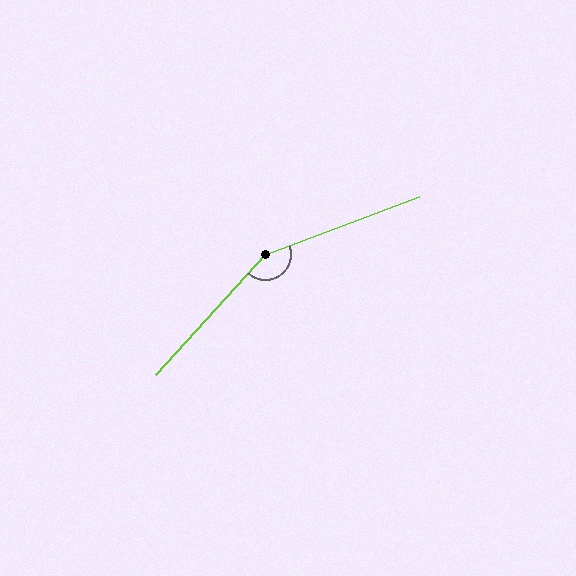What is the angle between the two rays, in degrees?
Approximately 153 degrees.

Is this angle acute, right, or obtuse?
It is obtuse.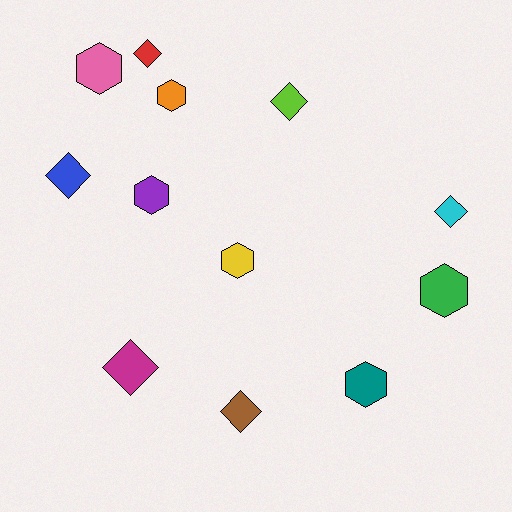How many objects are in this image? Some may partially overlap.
There are 12 objects.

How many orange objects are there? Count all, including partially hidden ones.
There is 1 orange object.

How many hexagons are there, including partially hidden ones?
There are 6 hexagons.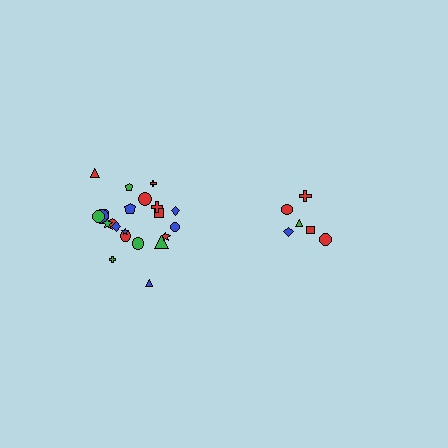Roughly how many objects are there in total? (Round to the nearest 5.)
Roughly 30 objects in total.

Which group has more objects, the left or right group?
The left group.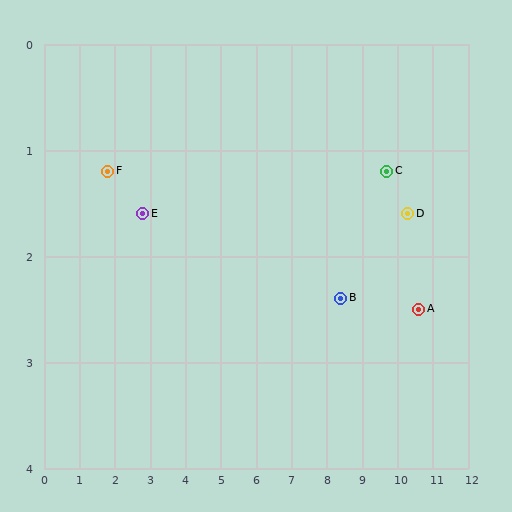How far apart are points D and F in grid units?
Points D and F are about 8.5 grid units apart.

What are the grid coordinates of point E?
Point E is at approximately (2.8, 1.6).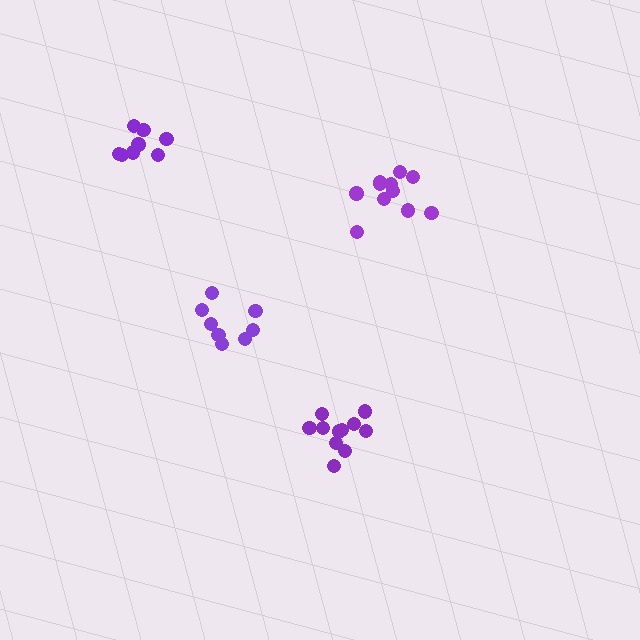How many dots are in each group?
Group 1: 8 dots, Group 2: 11 dots, Group 3: 8 dots, Group 4: 11 dots (38 total).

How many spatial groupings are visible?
There are 4 spatial groupings.